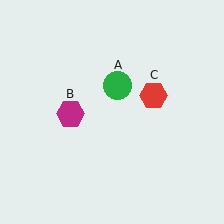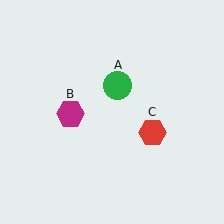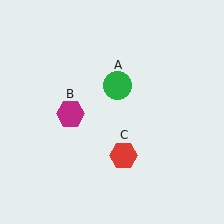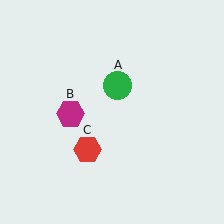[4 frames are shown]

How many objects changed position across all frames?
1 object changed position: red hexagon (object C).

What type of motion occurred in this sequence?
The red hexagon (object C) rotated clockwise around the center of the scene.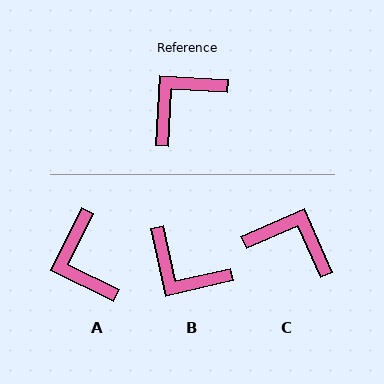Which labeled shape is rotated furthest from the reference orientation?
B, about 105 degrees away.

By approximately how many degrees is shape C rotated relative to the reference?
Approximately 64 degrees clockwise.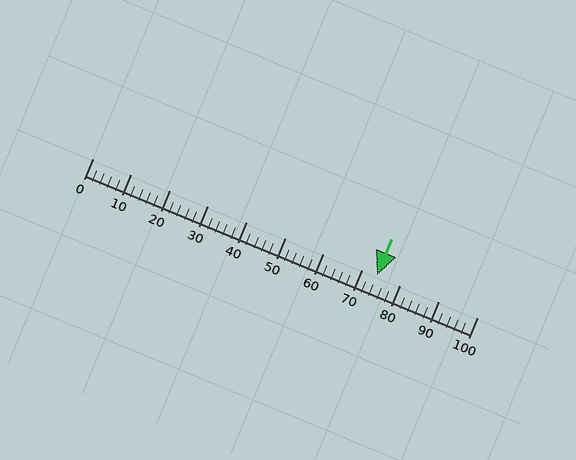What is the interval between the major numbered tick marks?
The major tick marks are spaced 10 units apart.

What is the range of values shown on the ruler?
The ruler shows values from 0 to 100.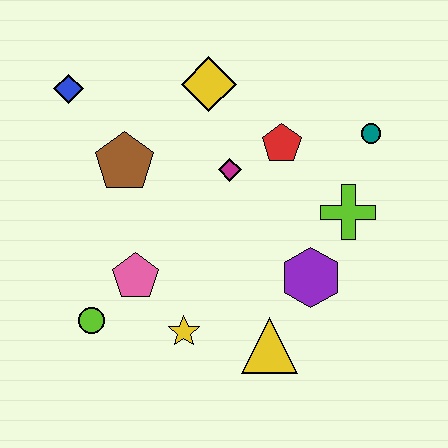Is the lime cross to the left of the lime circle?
No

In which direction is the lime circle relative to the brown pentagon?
The lime circle is below the brown pentagon.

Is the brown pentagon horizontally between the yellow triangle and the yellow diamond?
No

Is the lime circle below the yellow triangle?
No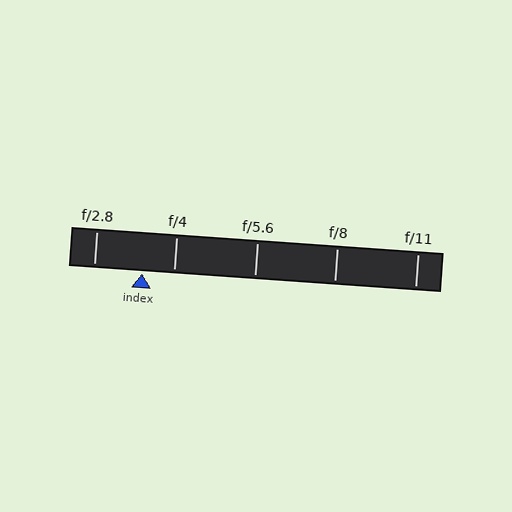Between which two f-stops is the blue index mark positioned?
The index mark is between f/2.8 and f/4.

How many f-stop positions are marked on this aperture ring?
There are 5 f-stop positions marked.